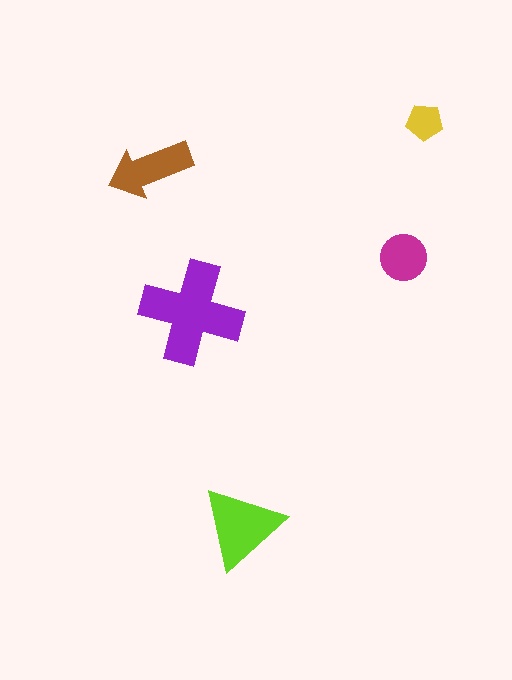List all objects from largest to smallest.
The purple cross, the lime triangle, the brown arrow, the magenta circle, the yellow pentagon.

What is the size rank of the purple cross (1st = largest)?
1st.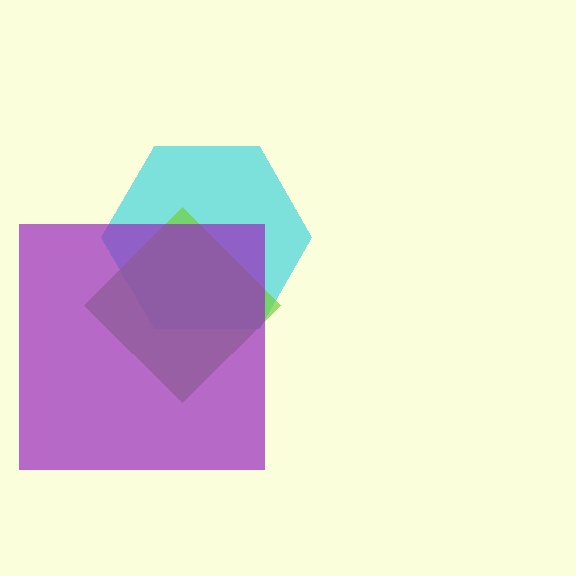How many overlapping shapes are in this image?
There are 3 overlapping shapes in the image.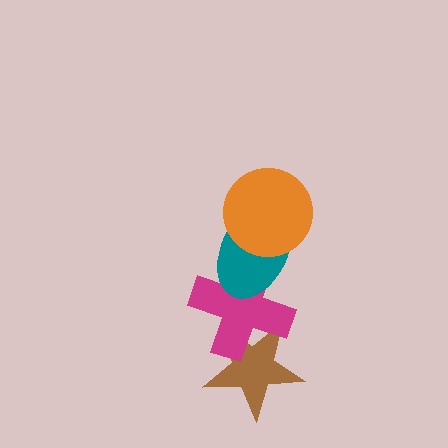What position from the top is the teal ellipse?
The teal ellipse is 2nd from the top.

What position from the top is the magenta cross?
The magenta cross is 3rd from the top.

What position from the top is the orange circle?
The orange circle is 1st from the top.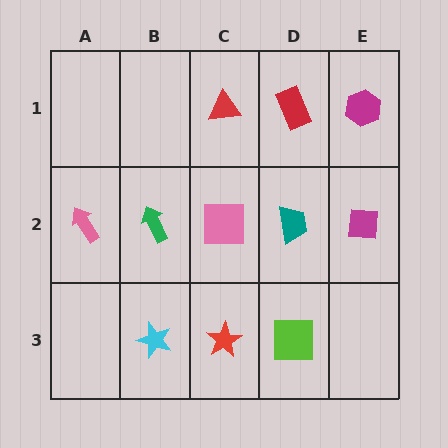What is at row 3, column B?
A cyan star.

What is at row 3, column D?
A lime square.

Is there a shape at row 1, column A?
No, that cell is empty.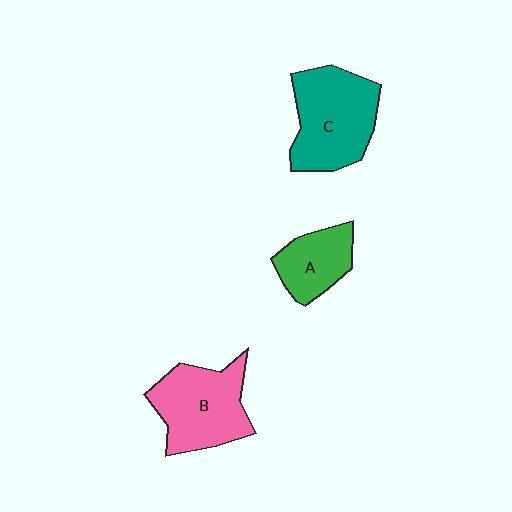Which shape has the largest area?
Shape C (teal).